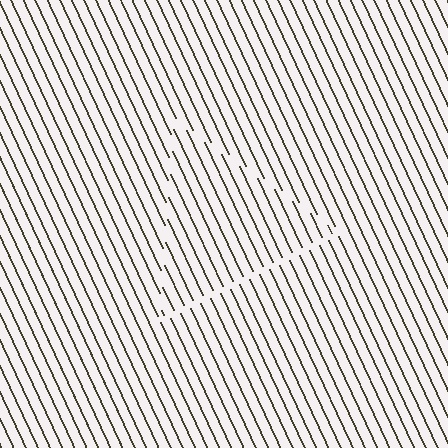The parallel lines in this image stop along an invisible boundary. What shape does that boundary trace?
An illusory triangle. The interior of the shape contains the same grating, shifted by half a period — the contour is defined by the phase discontinuity where line-ends from the inner and outer gratings abut.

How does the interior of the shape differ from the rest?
The interior of the shape contains the same grating, shifted by half a period — the contour is defined by the phase discontinuity where line-ends from the inner and outer gratings abut.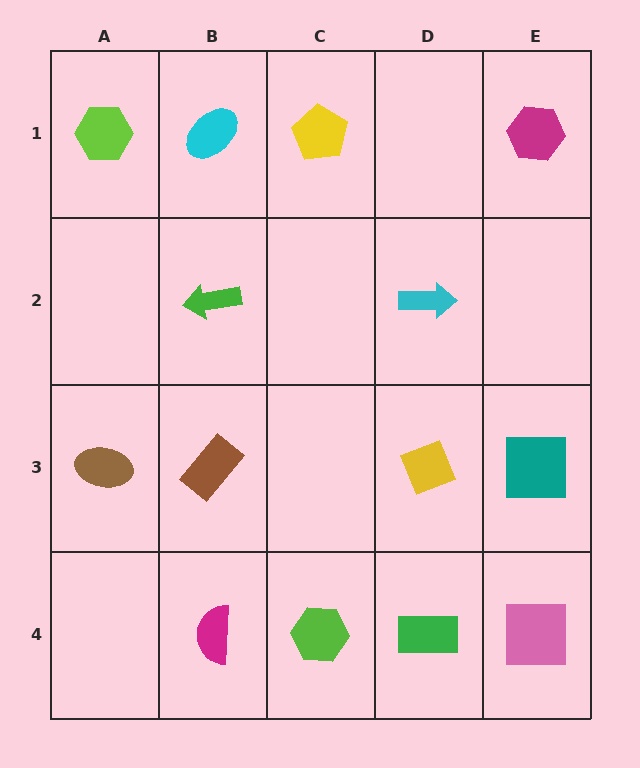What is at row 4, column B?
A magenta semicircle.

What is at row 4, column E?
A pink square.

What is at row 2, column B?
A green arrow.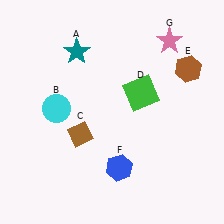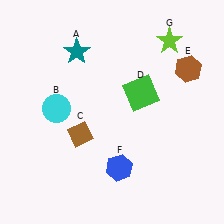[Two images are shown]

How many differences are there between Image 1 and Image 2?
There is 1 difference between the two images.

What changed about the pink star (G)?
In Image 1, G is pink. In Image 2, it changed to lime.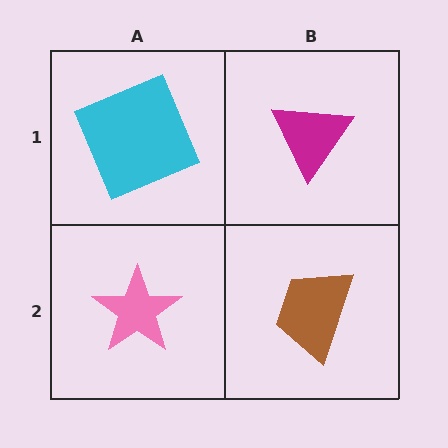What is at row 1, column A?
A cyan square.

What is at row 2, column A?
A pink star.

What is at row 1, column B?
A magenta triangle.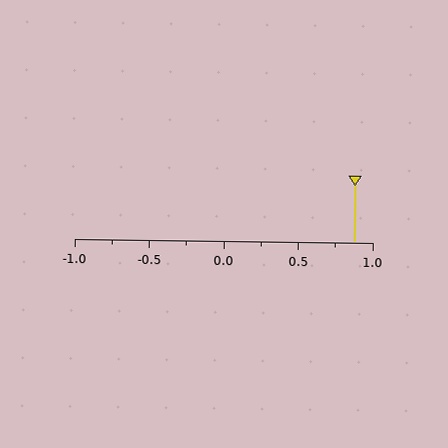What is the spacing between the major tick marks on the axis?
The major ticks are spaced 0.5 apart.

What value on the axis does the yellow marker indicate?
The marker indicates approximately 0.88.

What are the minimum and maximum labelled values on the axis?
The axis runs from -1.0 to 1.0.